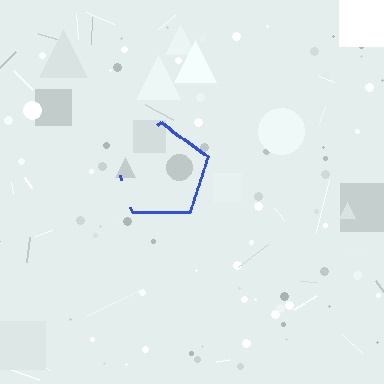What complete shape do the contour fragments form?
The contour fragments form a pentagon.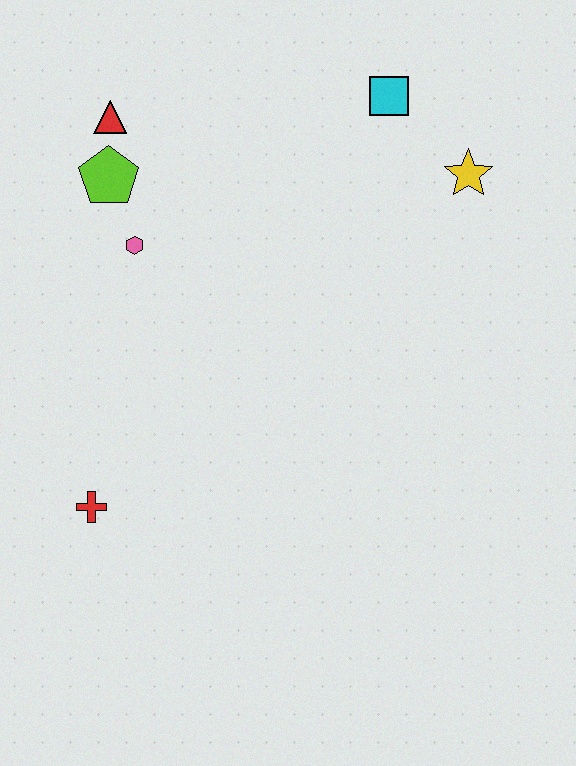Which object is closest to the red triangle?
The lime pentagon is closest to the red triangle.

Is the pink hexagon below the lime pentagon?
Yes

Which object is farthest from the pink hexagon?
The yellow star is farthest from the pink hexagon.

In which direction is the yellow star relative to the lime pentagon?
The yellow star is to the right of the lime pentagon.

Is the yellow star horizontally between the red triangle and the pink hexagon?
No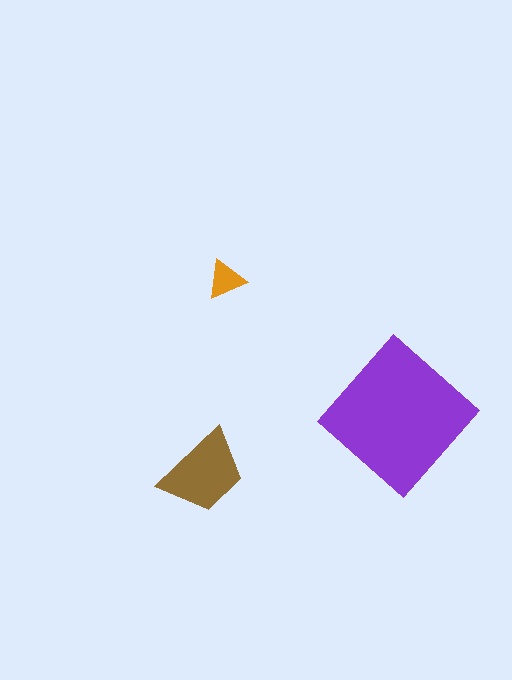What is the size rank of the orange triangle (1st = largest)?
3rd.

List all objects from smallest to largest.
The orange triangle, the brown trapezoid, the purple diamond.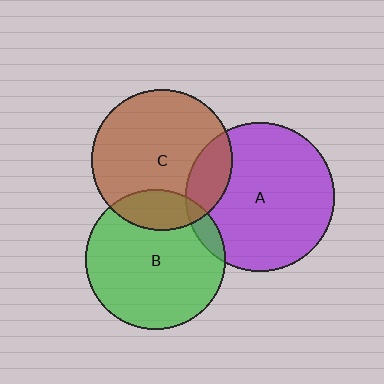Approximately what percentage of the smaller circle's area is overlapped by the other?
Approximately 10%.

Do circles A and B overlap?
Yes.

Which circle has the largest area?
Circle A (purple).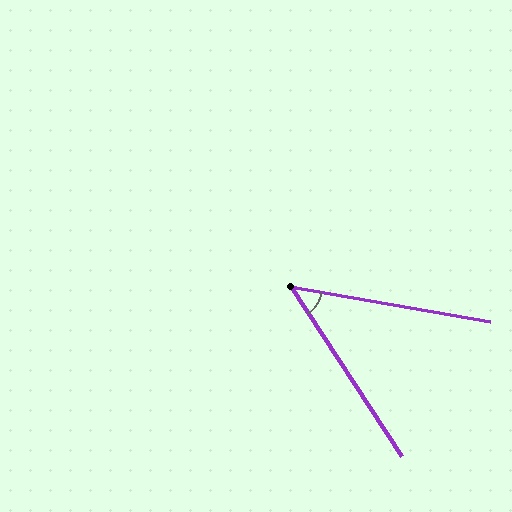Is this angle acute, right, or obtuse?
It is acute.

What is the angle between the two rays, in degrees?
Approximately 47 degrees.